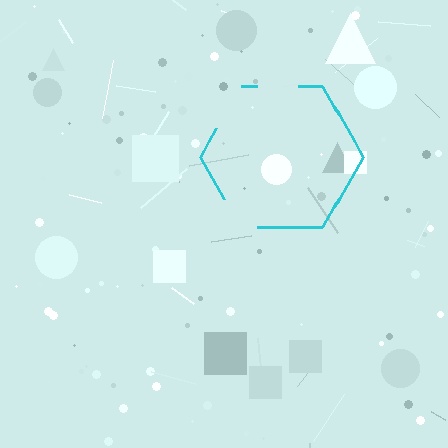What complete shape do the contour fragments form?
The contour fragments form a hexagon.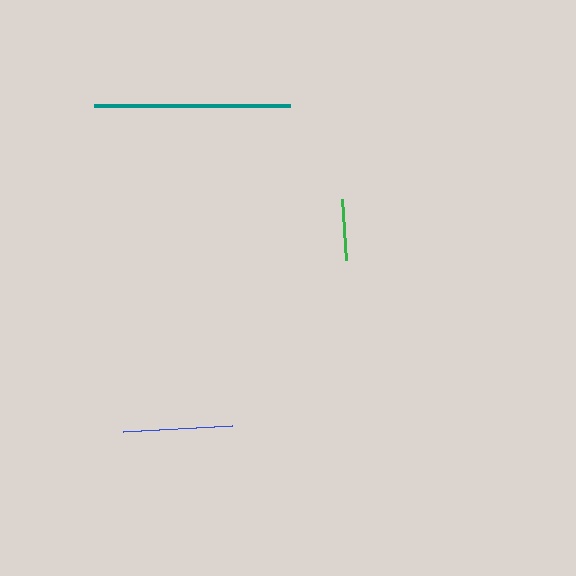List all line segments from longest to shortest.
From longest to shortest: teal, blue, green.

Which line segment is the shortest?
The green line is the shortest at approximately 61 pixels.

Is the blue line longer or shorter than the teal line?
The teal line is longer than the blue line.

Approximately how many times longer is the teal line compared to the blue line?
The teal line is approximately 1.8 times the length of the blue line.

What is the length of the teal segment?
The teal segment is approximately 196 pixels long.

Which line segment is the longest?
The teal line is the longest at approximately 196 pixels.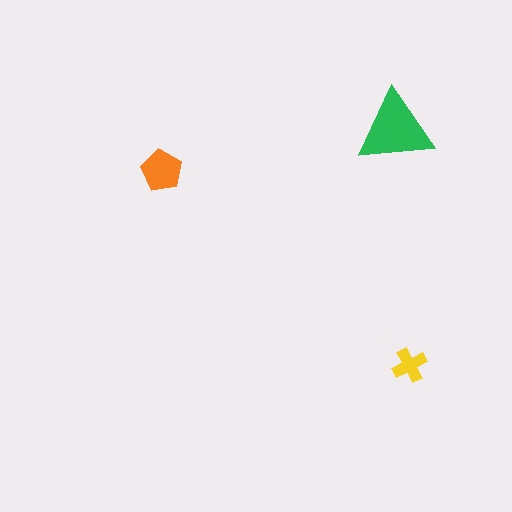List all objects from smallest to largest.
The yellow cross, the orange pentagon, the green triangle.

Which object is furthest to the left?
The orange pentagon is leftmost.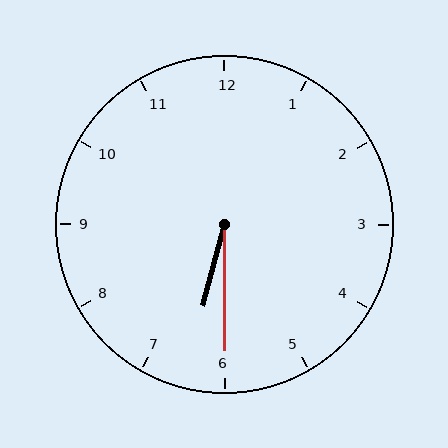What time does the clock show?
6:30.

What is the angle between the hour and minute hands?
Approximately 15 degrees.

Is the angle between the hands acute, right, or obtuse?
It is acute.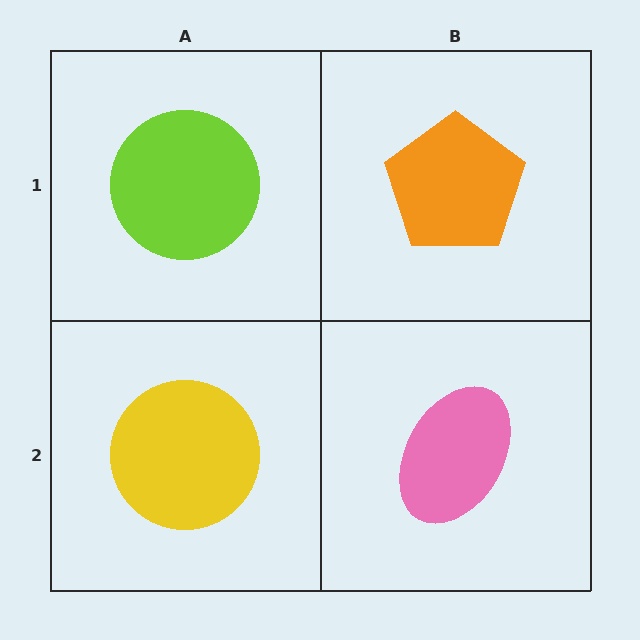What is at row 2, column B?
A pink ellipse.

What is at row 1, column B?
An orange pentagon.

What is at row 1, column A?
A lime circle.